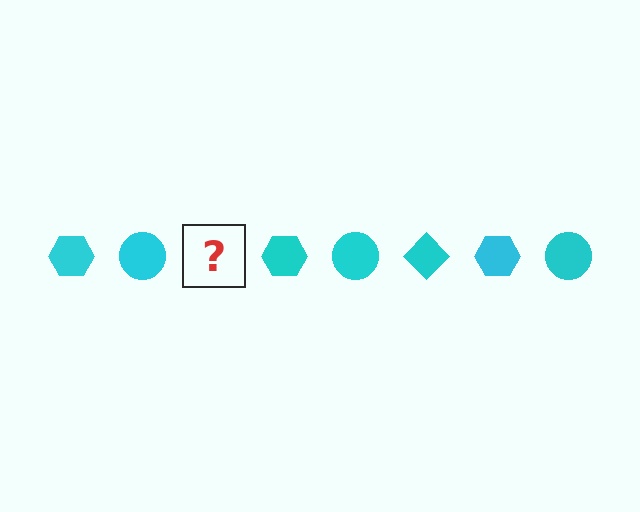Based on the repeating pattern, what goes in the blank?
The blank should be a cyan diamond.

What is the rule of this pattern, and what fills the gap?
The rule is that the pattern cycles through hexagon, circle, diamond shapes in cyan. The gap should be filled with a cyan diamond.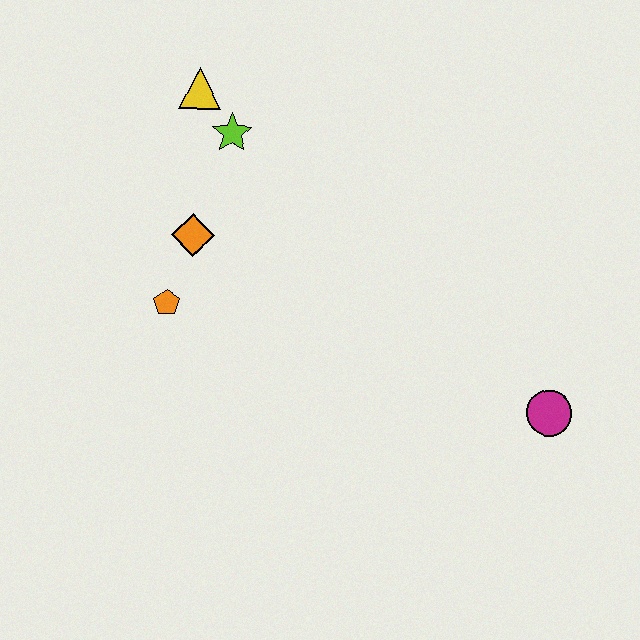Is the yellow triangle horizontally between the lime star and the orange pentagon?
Yes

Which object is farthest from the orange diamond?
The magenta circle is farthest from the orange diamond.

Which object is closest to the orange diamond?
The orange pentagon is closest to the orange diamond.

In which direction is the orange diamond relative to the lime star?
The orange diamond is below the lime star.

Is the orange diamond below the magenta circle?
No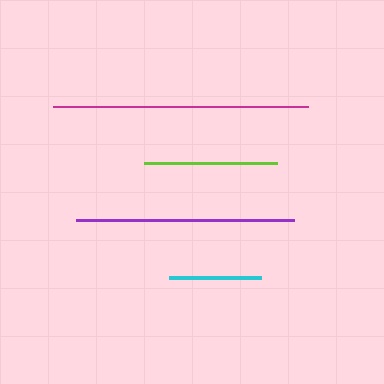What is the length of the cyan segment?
The cyan segment is approximately 92 pixels long.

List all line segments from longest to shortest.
From longest to shortest: magenta, purple, lime, cyan.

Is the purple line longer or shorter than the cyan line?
The purple line is longer than the cyan line.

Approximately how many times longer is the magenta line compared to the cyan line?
The magenta line is approximately 2.8 times the length of the cyan line.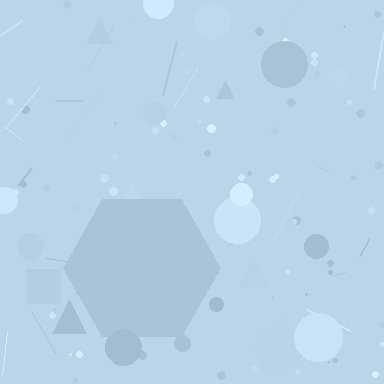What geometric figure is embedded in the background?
A hexagon is embedded in the background.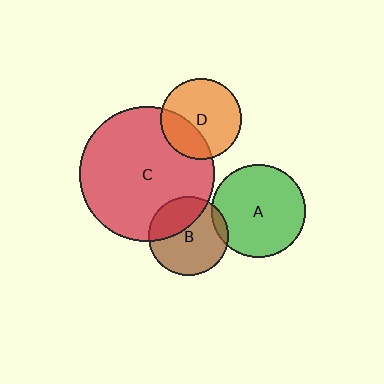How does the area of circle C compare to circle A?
Approximately 2.1 times.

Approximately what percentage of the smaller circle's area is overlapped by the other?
Approximately 30%.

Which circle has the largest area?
Circle C (red).